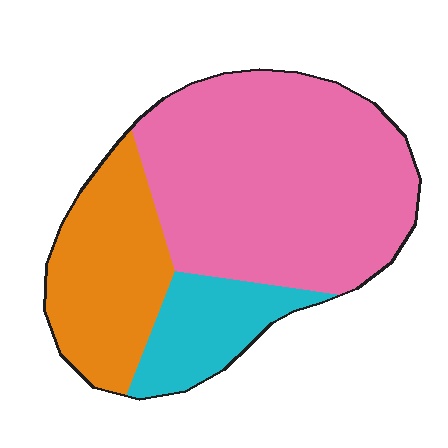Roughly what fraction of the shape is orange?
Orange covers about 25% of the shape.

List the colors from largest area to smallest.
From largest to smallest: pink, orange, cyan.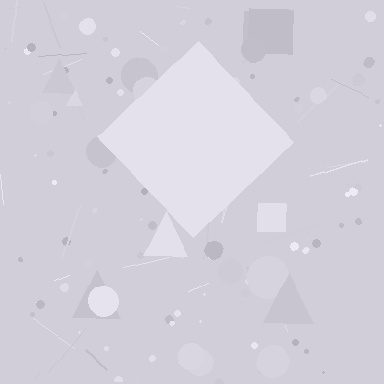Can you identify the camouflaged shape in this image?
The camouflaged shape is a diamond.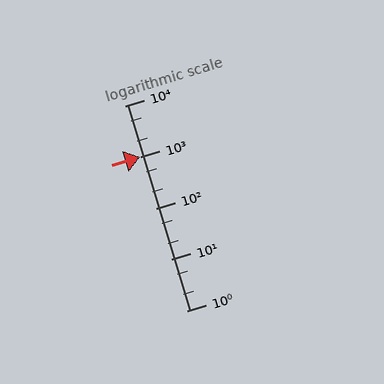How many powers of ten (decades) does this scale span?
The scale spans 4 decades, from 1 to 10000.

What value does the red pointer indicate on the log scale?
The pointer indicates approximately 1000.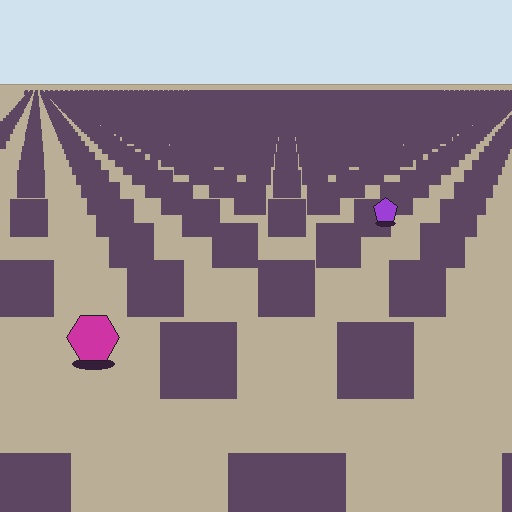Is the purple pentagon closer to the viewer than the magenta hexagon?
No. The magenta hexagon is closer — you can tell from the texture gradient: the ground texture is coarser near it.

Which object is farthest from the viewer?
The purple pentagon is farthest from the viewer. It appears smaller and the ground texture around it is denser.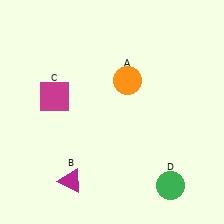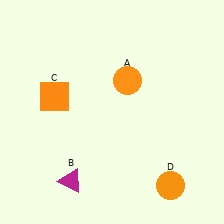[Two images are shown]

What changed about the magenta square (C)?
In Image 1, C is magenta. In Image 2, it changed to orange.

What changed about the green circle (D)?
In Image 1, D is green. In Image 2, it changed to orange.